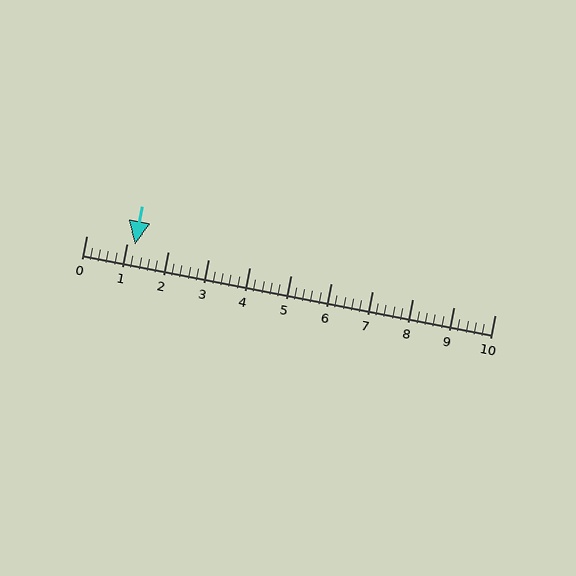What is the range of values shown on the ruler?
The ruler shows values from 0 to 10.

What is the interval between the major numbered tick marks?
The major tick marks are spaced 1 units apart.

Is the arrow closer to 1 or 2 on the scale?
The arrow is closer to 1.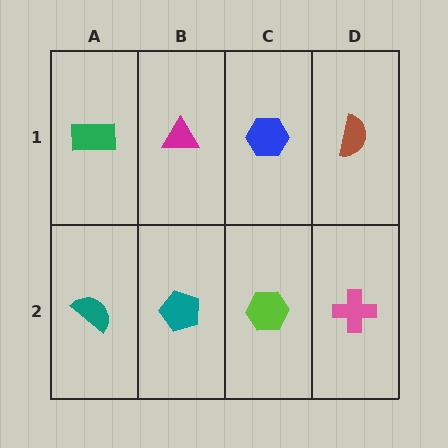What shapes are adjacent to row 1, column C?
A lime hexagon (row 2, column C), a magenta triangle (row 1, column B), a brown semicircle (row 1, column D).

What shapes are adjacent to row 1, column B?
A teal pentagon (row 2, column B), a green rectangle (row 1, column A), a blue hexagon (row 1, column C).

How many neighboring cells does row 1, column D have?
2.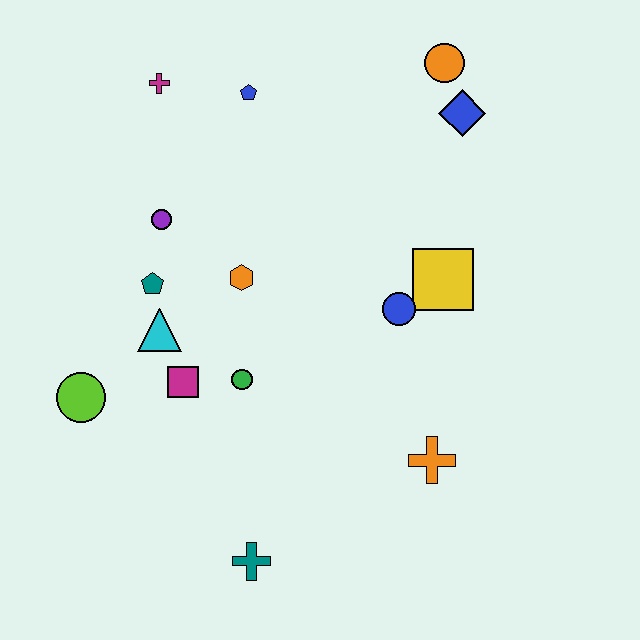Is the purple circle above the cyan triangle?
Yes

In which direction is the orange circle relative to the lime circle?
The orange circle is to the right of the lime circle.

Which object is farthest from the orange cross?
The magenta cross is farthest from the orange cross.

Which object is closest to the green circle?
The magenta square is closest to the green circle.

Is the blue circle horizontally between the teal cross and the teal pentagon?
No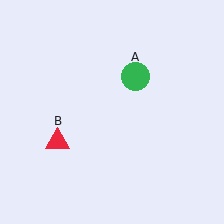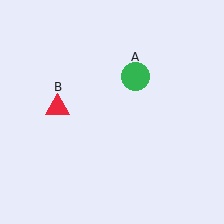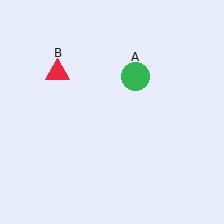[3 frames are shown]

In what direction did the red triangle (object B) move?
The red triangle (object B) moved up.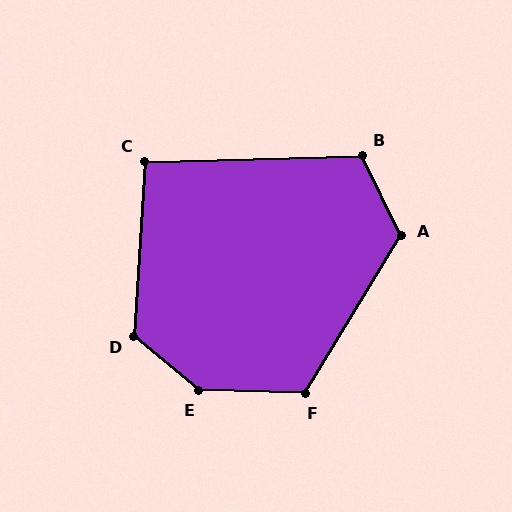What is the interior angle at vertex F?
Approximately 119 degrees (obtuse).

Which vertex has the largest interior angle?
E, at approximately 142 degrees.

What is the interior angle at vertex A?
Approximately 123 degrees (obtuse).